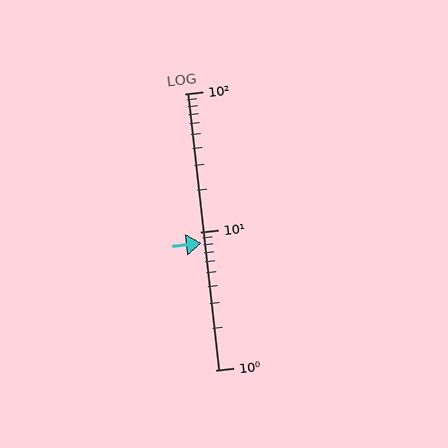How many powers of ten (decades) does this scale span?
The scale spans 2 decades, from 1 to 100.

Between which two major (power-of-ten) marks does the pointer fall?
The pointer is between 1 and 10.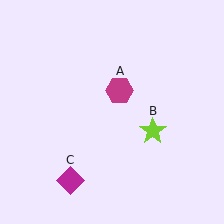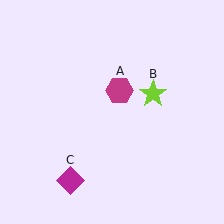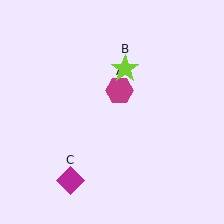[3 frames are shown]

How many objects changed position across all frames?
1 object changed position: lime star (object B).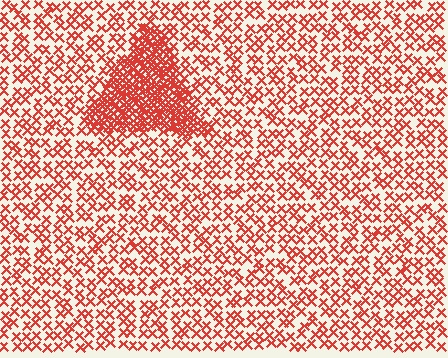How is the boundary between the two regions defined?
The boundary is defined by a change in element density (approximately 3.0x ratio). All elements are the same color, size, and shape.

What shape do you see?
I see a triangle.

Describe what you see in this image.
The image contains small red elements arranged at two different densities. A triangle-shaped region is visible where the elements are more densely packed than the surrounding area.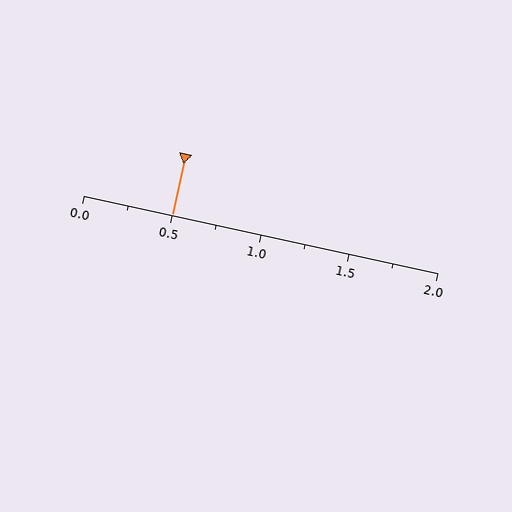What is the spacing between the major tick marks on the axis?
The major ticks are spaced 0.5 apart.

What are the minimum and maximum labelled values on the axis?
The axis runs from 0.0 to 2.0.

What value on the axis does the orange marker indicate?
The marker indicates approximately 0.5.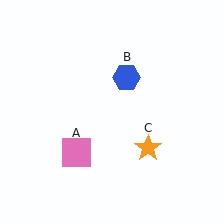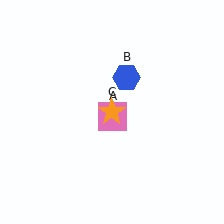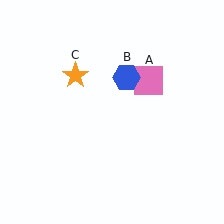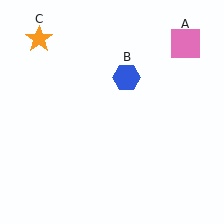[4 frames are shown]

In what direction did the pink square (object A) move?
The pink square (object A) moved up and to the right.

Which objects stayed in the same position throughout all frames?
Blue hexagon (object B) remained stationary.